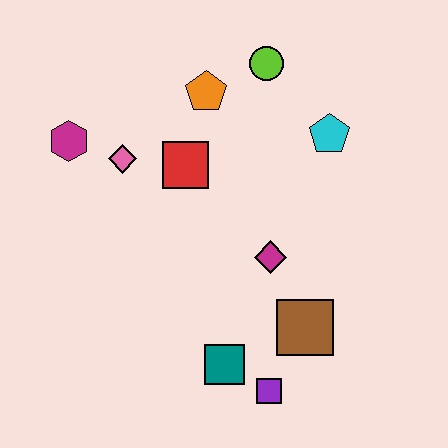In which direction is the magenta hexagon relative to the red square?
The magenta hexagon is to the left of the red square.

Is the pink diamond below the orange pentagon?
Yes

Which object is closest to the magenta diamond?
The brown square is closest to the magenta diamond.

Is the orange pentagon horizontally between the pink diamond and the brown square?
Yes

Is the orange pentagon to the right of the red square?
Yes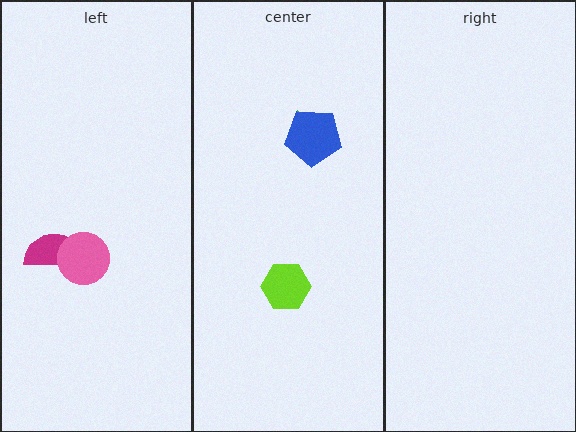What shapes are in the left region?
The magenta semicircle, the pink circle.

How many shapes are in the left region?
2.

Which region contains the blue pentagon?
The center region.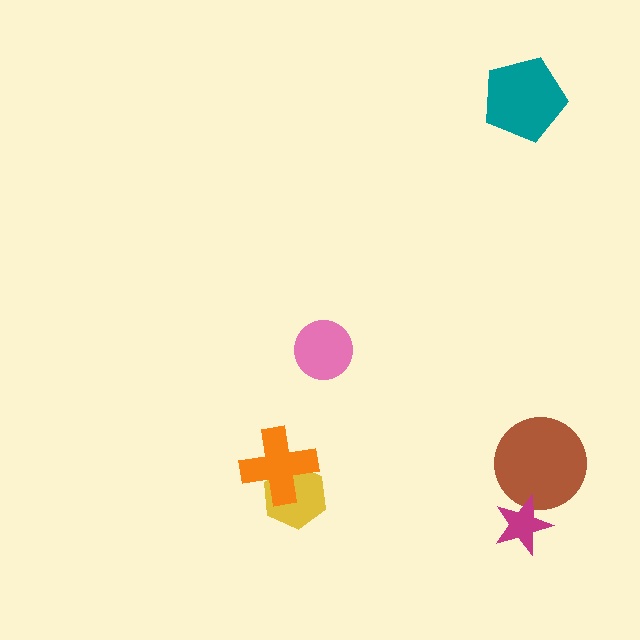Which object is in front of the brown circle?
The magenta star is in front of the brown circle.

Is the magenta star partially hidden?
No, no other shape covers it.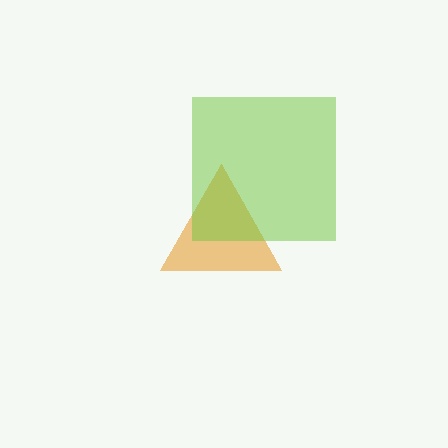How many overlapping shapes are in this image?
There are 2 overlapping shapes in the image.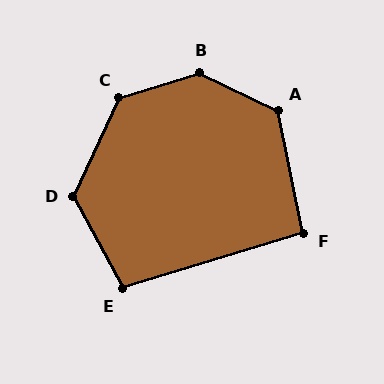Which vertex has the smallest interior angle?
F, at approximately 95 degrees.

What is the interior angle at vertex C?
Approximately 132 degrees (obtuse).